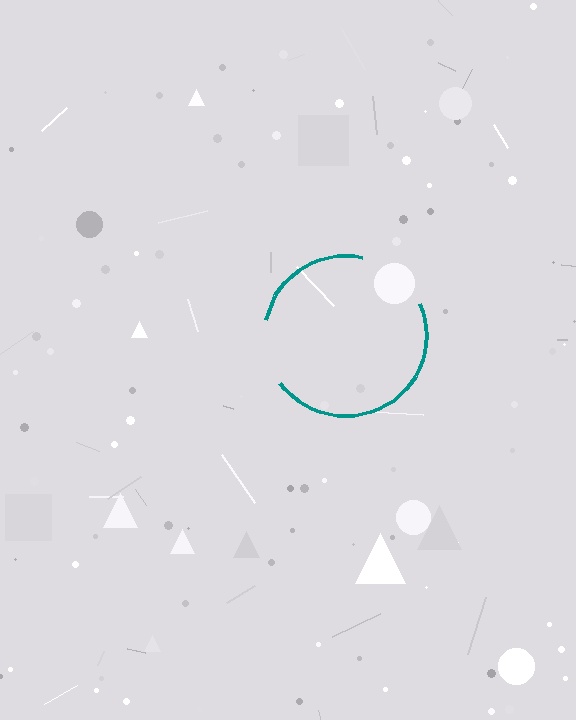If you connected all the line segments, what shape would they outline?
They would outline a circle.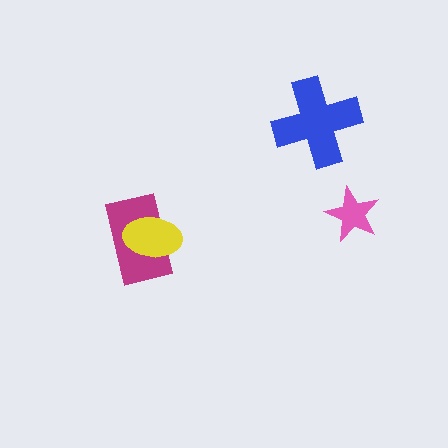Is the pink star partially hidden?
No, no other shape covers it.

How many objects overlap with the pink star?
0 objects overlap with the pink star.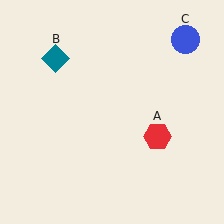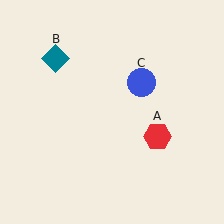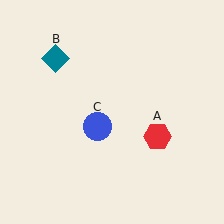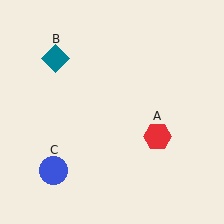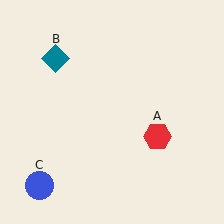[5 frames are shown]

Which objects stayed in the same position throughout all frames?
Red hexagon (object A) and teal diamond (object B) remained stationary.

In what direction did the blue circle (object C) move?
The blue circle (object C) moved down and to the left.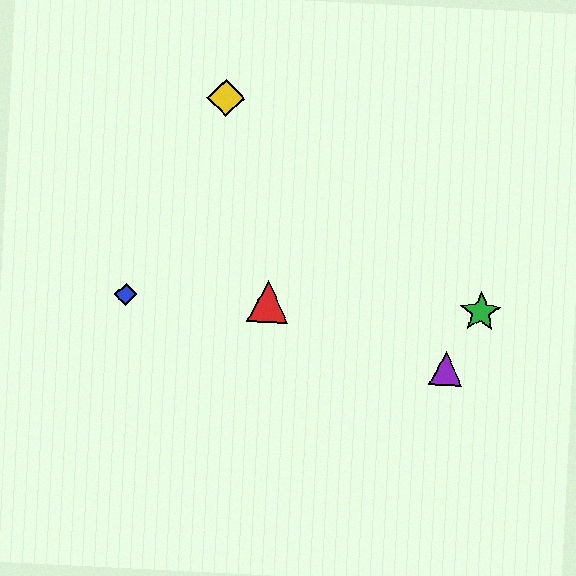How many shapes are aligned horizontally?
3 shapes (the red triangle, the blue diamond, the green star) are aligned horizontally.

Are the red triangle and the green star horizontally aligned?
Yes, both are at y≈301.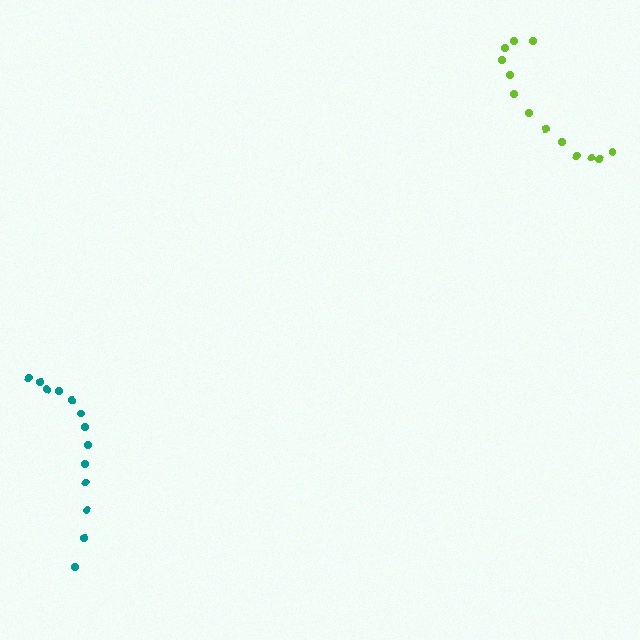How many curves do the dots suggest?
There are 2 distinct paths.